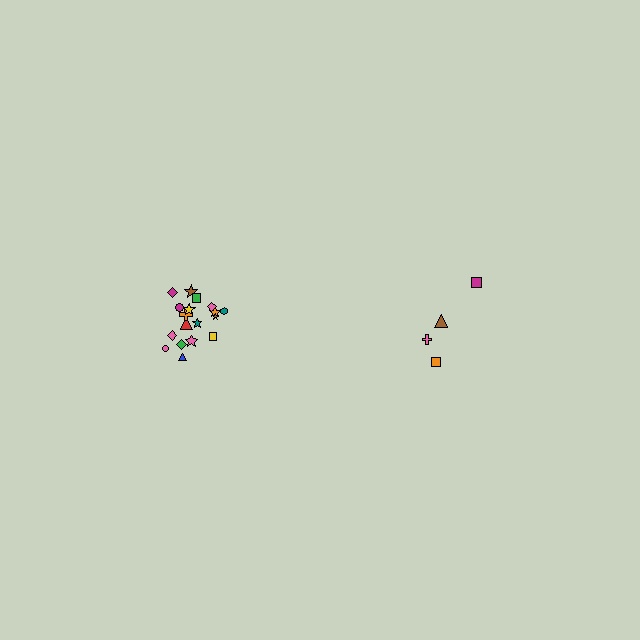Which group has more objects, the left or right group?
The left group.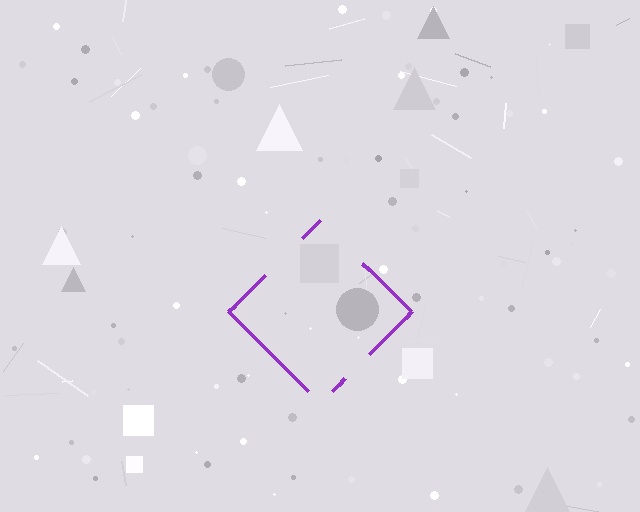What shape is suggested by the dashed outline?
The dashed outline suggests a diamond.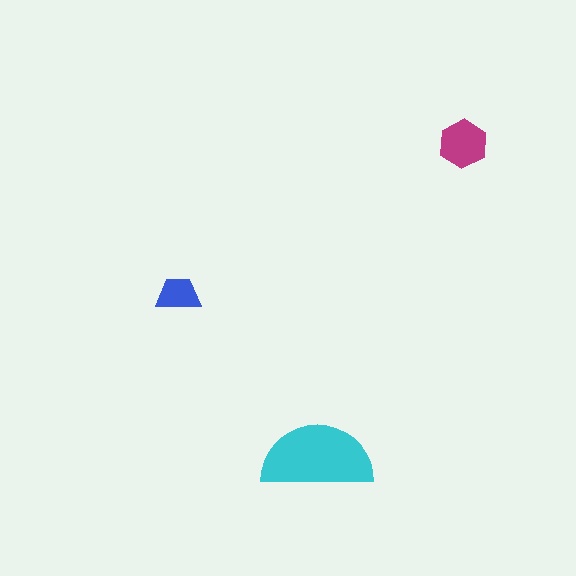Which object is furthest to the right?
The magenta hexagon is rightmost.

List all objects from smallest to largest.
The blue trapezoid, the magenta hexagon, the cyan semicircle.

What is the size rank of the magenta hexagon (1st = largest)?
2nd.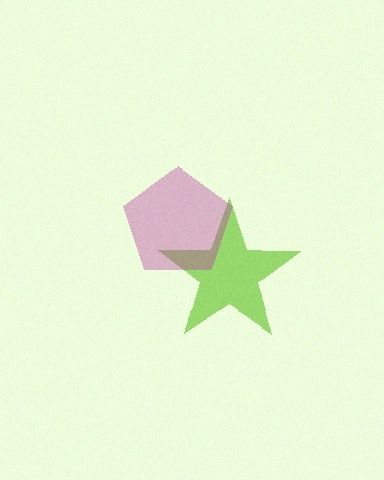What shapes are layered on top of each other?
The layered shapes are: a lime star, a magenta pentagon.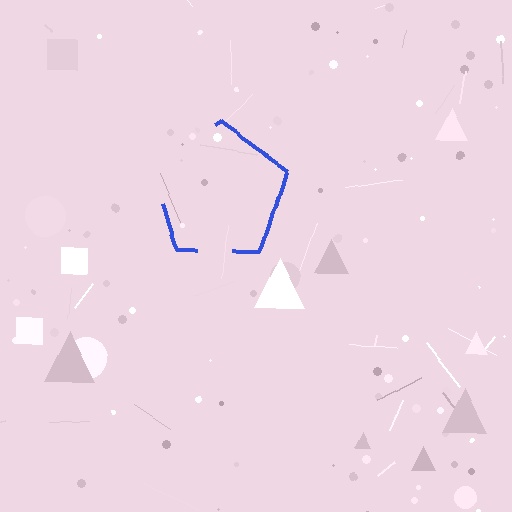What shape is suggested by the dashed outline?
The dashed outline suggests a pentagon.